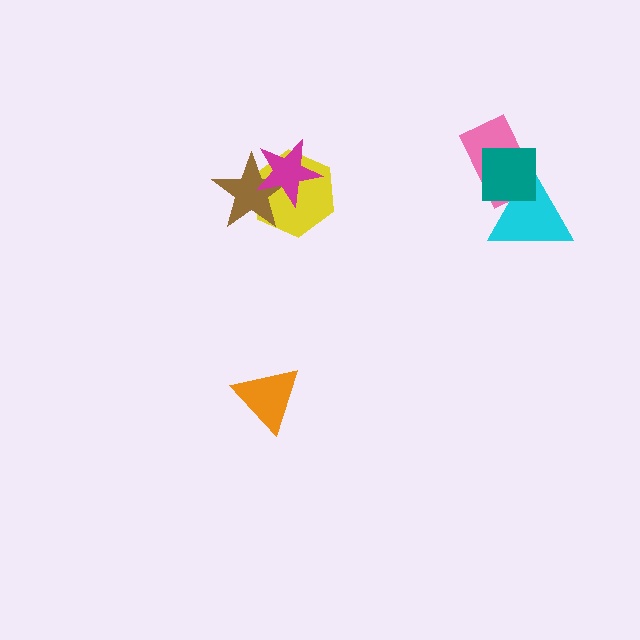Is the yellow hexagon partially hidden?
Yes, it is partially covered by another shape.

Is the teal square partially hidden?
No, no other shape covers it.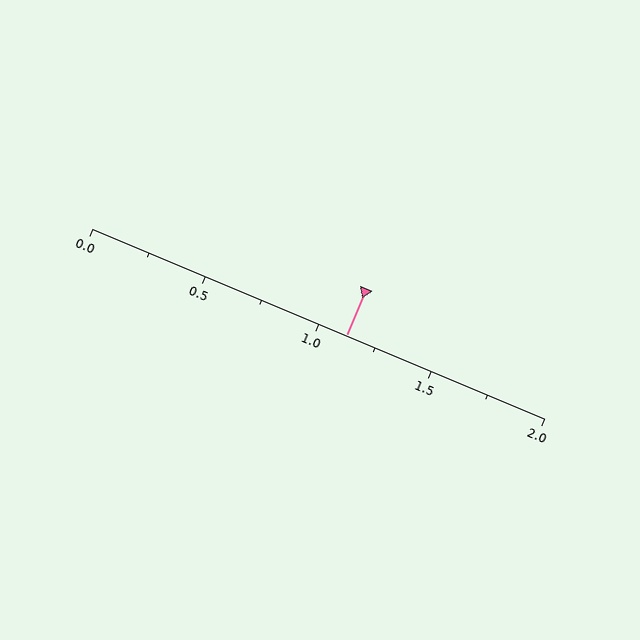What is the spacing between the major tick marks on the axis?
The major ticks are spaced 0.5 apart.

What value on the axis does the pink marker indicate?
The marker indicates approximately 1.12.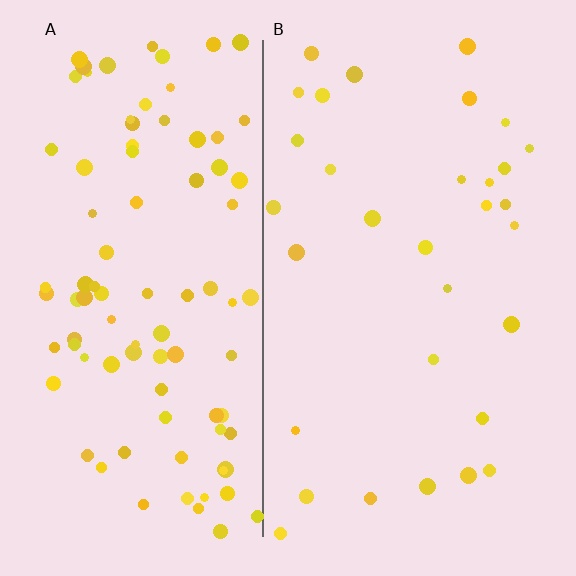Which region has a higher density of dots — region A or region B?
A (the left).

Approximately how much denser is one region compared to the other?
Approximately 2.9× — region A over region B.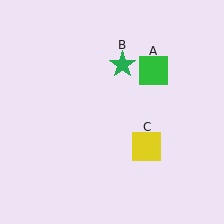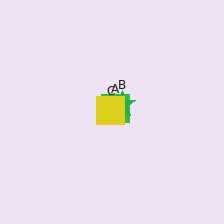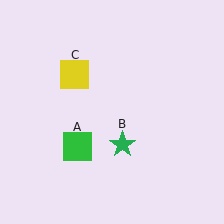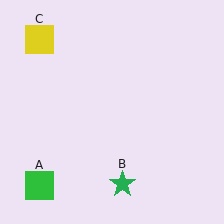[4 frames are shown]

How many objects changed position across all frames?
3 objects changed position: green square (object A), green star (object B), yellow square (object C).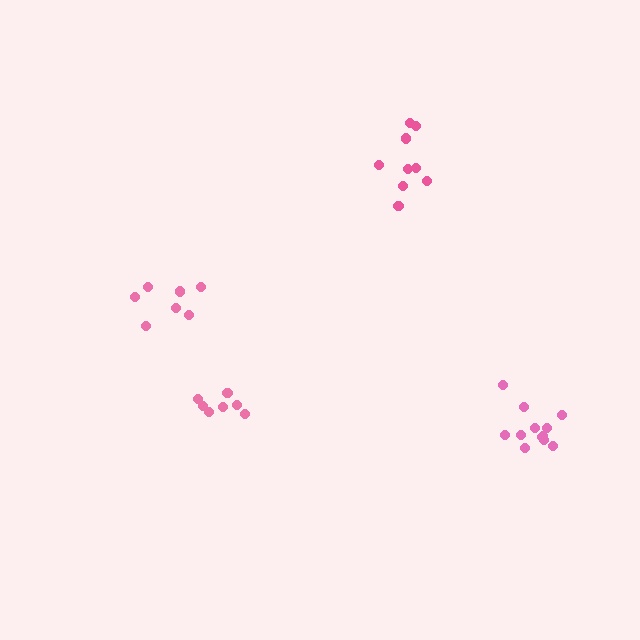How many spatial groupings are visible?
There are 4 spatial groupings.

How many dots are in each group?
Group 1: 7 dots, Group 2: 7 dots, Group 3: 12 dots, Group 4: 9 dots (35 total).